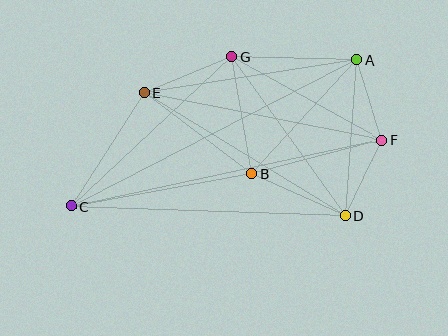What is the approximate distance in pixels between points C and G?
The distance between C and G is approximately 219 pixels.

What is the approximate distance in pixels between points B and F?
The distance between B and F is approximately 134 pixels.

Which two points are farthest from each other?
Points A and C are farthest from each other.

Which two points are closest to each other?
Points A and F are closest to each other.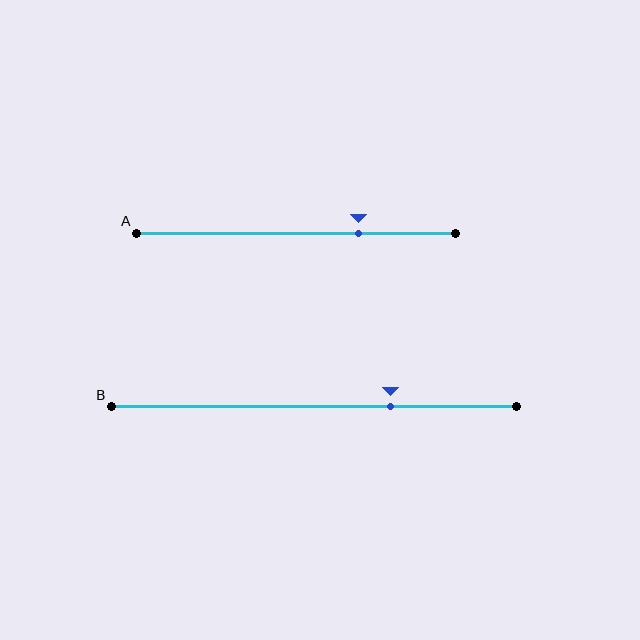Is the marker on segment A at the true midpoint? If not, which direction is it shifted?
No, the marker on segment A is shifted to the right by about 20% of the segment length.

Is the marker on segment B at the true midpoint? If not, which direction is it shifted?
No, the marker on segment B is shifted to the right by about 19% of the segment length.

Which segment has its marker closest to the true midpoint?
Segment B has its marker closest to the true midpoint.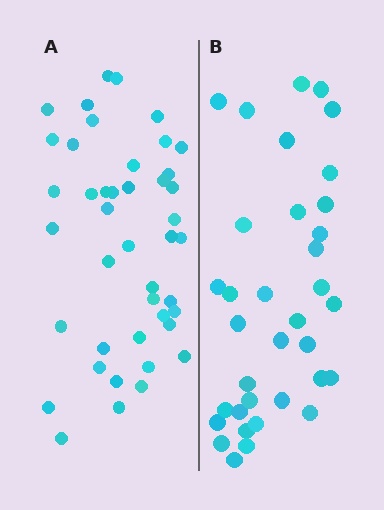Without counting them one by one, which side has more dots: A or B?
Region A (the left region) has more dots.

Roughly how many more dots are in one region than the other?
Region A has roughly 8 or so more dots than region B.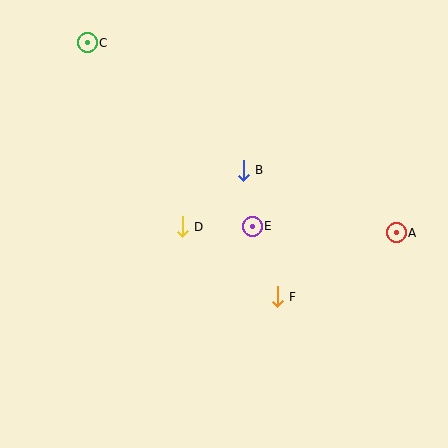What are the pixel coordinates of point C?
Point C is at (87, 43).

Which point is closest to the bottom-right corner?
Point A is closest to the bottom-right corner.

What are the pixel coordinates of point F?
Point F is at (277, 297).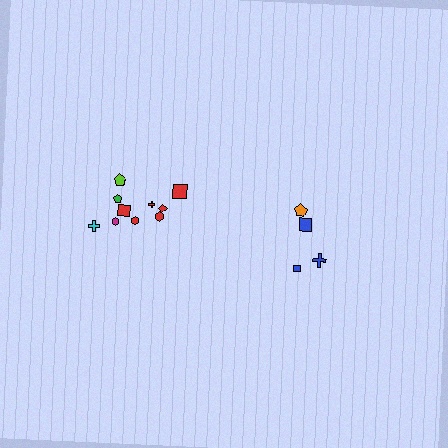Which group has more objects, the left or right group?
The left group.